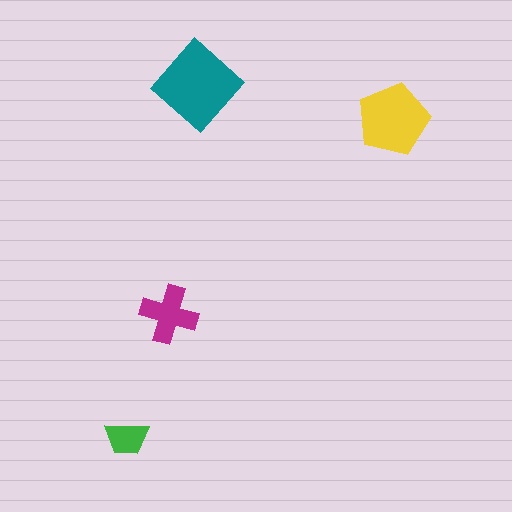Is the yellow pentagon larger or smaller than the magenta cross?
Larger.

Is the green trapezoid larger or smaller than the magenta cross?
Smaller.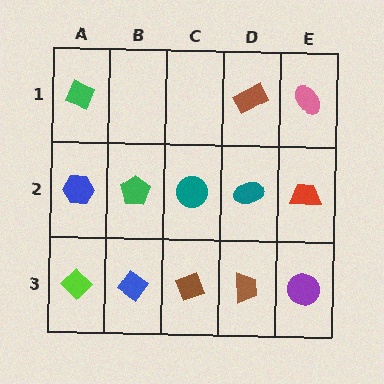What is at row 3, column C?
A brown diamond.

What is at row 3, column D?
A brown trapezoid.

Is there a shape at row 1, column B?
No, that cell is empty.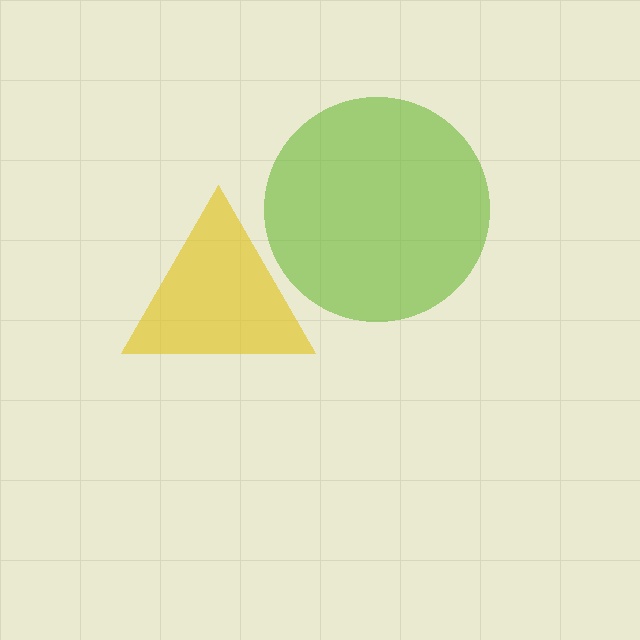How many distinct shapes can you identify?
There are 2 distinct shapes: a yellow triangle, a lime circle.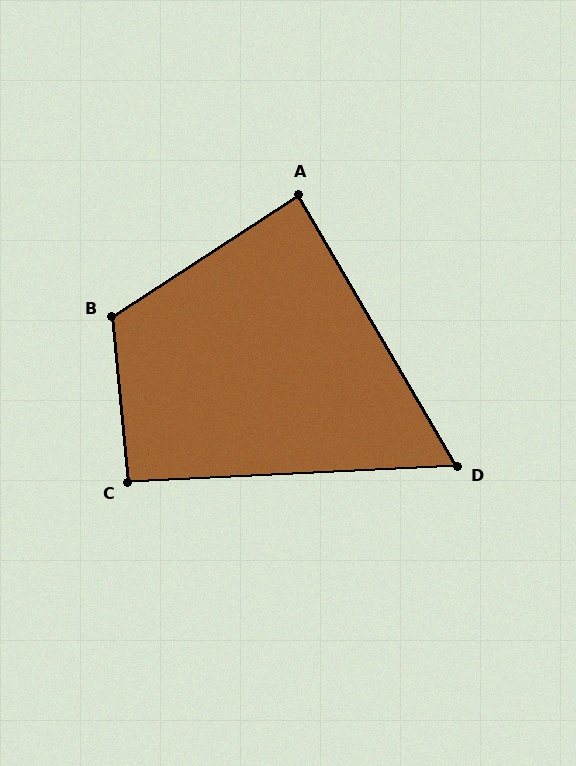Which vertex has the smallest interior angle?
D, at approximately 62 degrees.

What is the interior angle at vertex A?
Approximately 87 degrees (approximately right).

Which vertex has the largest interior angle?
B, at approximately 118 degrees.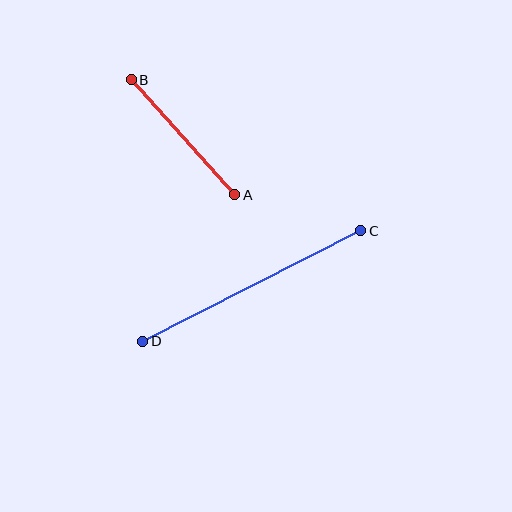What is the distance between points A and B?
The distance is approximately 155 pixels.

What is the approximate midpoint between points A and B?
The midpoint is at approximately (183, 137) pixels.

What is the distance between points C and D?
The distance is approximately 244 pixels.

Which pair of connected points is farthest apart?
Points C and D are farthest apart.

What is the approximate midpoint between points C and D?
The midpoint is at approximately (252, 286) pixels.